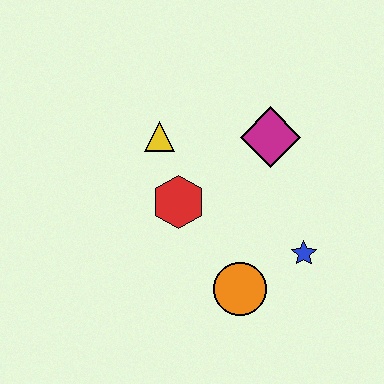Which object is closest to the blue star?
The orange circle is closest to the blue star.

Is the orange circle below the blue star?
Yes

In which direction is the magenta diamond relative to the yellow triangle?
The magenta diamond is to the right of the yellow triangle.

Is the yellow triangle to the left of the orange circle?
Yes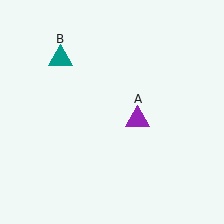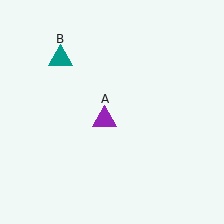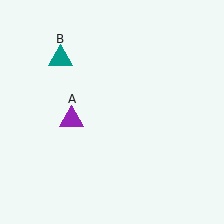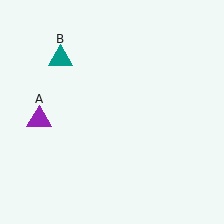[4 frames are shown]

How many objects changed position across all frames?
1 object changed position: purple triangle (object A).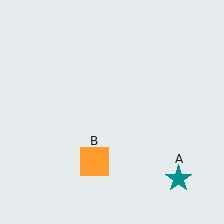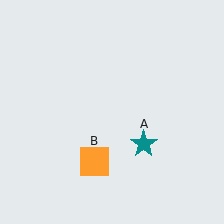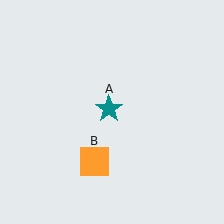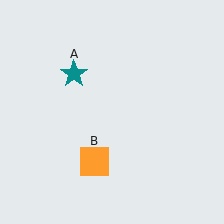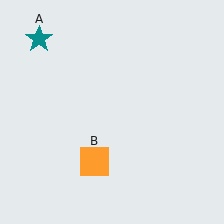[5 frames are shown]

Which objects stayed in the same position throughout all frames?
Orange square (object B) remained stationary.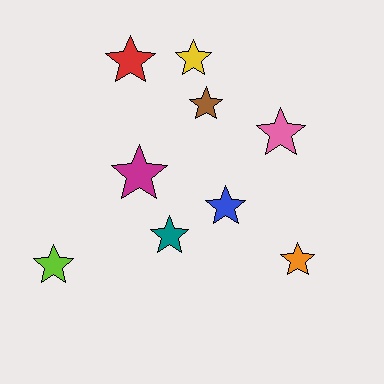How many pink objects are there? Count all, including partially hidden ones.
There is 1 pink object.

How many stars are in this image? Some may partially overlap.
There are 9 stars.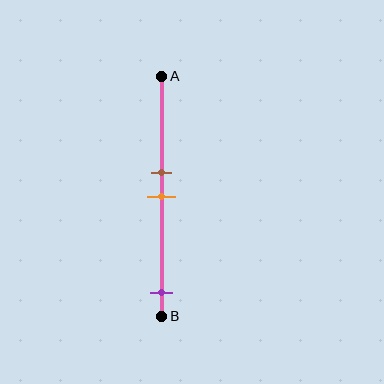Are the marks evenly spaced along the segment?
No, the marks are not evenly spaced.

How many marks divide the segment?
There are 3 marks dividing the segment.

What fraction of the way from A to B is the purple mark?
The purple mark is approximately 90% (0.9) of the way from A to B.